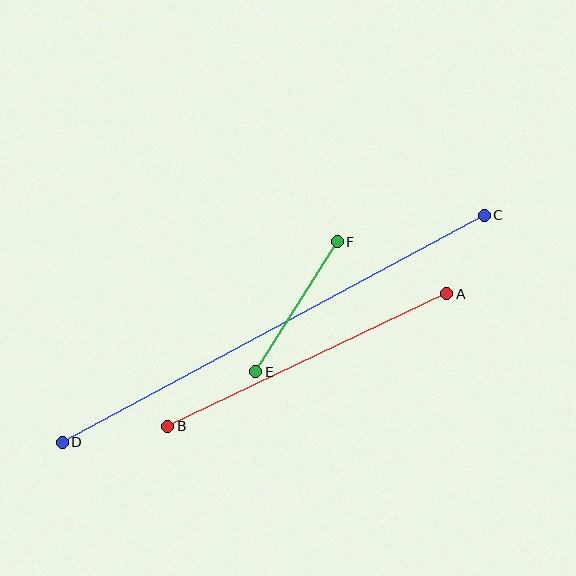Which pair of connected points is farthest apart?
Points C and D are farthest apart.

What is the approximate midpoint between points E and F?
The midpoint is at approximately (296, 307) pixels.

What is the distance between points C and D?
The distance is approximately 479 pixels.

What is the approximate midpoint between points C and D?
The midpoint is at approximately (273, 329) pixels.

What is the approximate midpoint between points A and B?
The midpoint is at approximately (307, 360) pixels.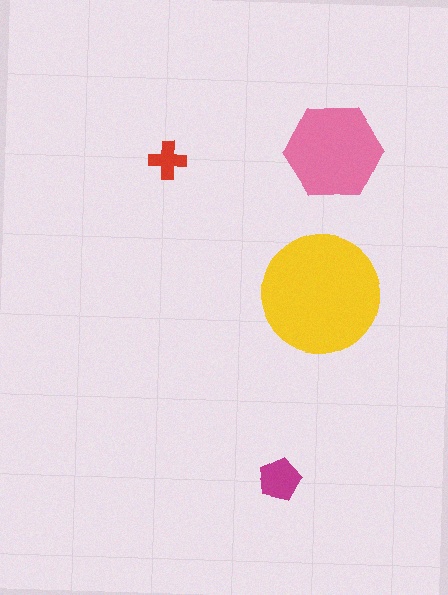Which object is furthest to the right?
The pink hexagon is rightmost.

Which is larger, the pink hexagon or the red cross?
The pink hexagon.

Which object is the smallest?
The red cross.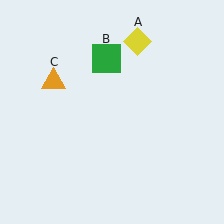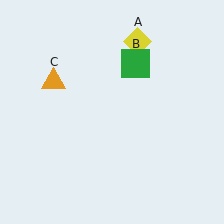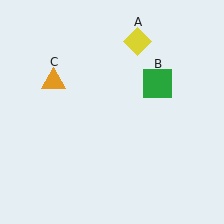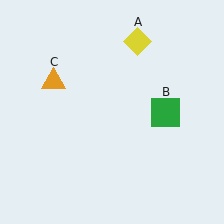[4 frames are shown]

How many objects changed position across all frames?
1 object changed position: green square (object B).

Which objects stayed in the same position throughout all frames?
Yellow diamond (object A) and orange triangle (object C) remained stationary.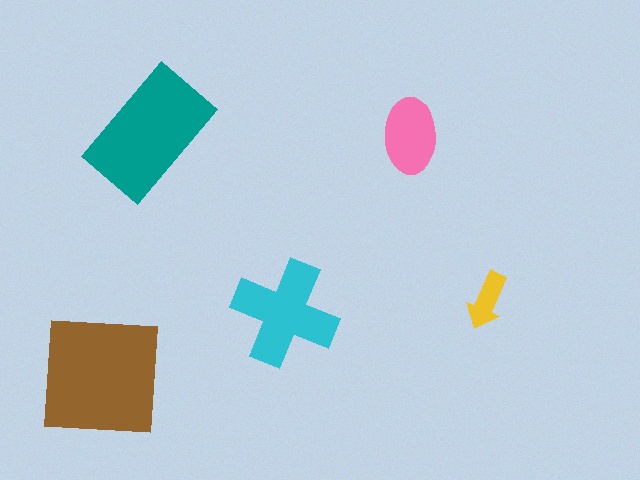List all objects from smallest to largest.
The yellow arrow, the pink ellipse, the cyan cross, the teal rectangle, the brown square.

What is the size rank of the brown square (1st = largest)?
1st.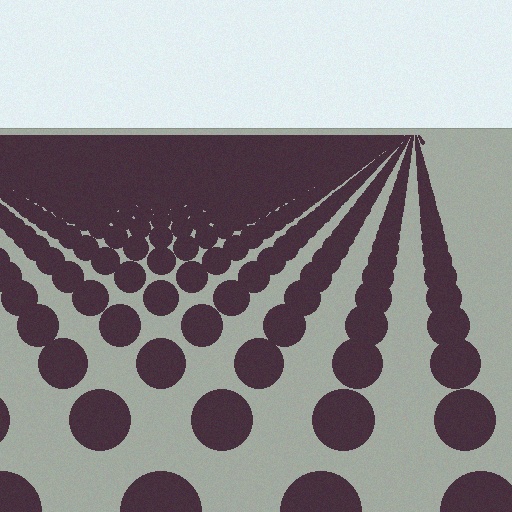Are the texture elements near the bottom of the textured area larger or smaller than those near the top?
Larger. Near the bottom, elements are closer to the viewer and appear at a bigger on-screen size.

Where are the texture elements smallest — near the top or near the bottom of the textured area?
Near the top.